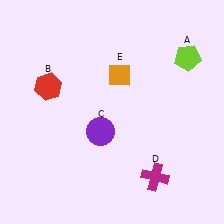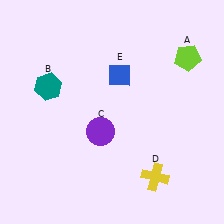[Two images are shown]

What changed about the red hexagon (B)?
In Image 1, B is red. In Image 2, it changed to teal.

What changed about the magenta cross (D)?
In Image 1, D is magenta. In Image 2, it changed to yellow.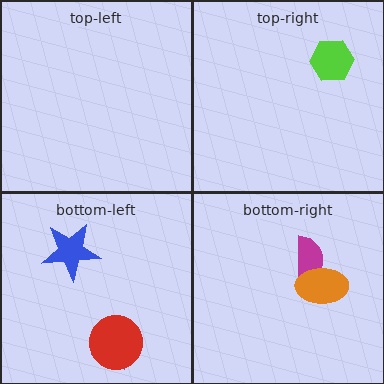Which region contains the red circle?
The bottom-left region.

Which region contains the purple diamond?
The bottom-left region.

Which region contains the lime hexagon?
The top-right region.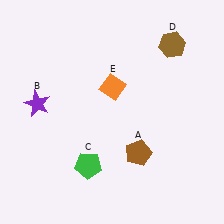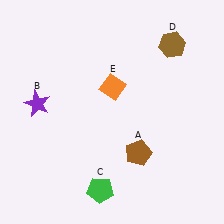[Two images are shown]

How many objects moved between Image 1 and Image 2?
1 object moved between the two images.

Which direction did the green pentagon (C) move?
The green pentagon (C) moved down.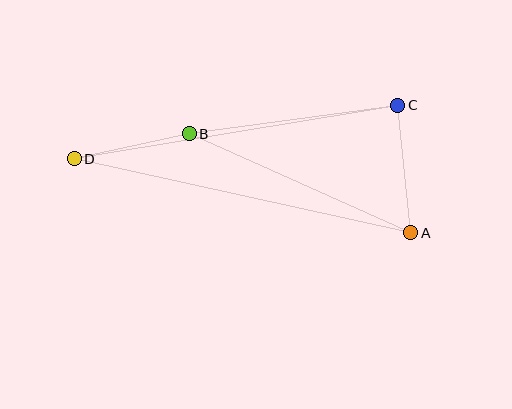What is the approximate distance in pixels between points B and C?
The distance between B and C is approximately 210 pixels.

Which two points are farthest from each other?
Points A and D are farthest from each other.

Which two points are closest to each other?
Points B and D are closest to each other.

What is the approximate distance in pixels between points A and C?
The distance between A and C is approximately 128 pixels.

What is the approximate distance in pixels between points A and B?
The distance between A and B is approximately 242 pixels.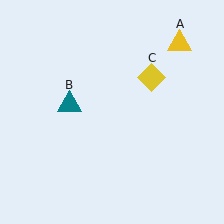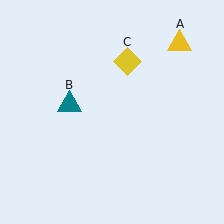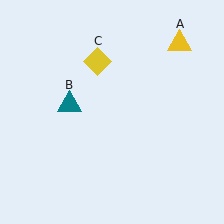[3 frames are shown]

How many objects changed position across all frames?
1 object changed position: yellow diamond (object C).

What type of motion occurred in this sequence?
The yellow diamond (object C) rotated counterclockwise around the center of the scene.